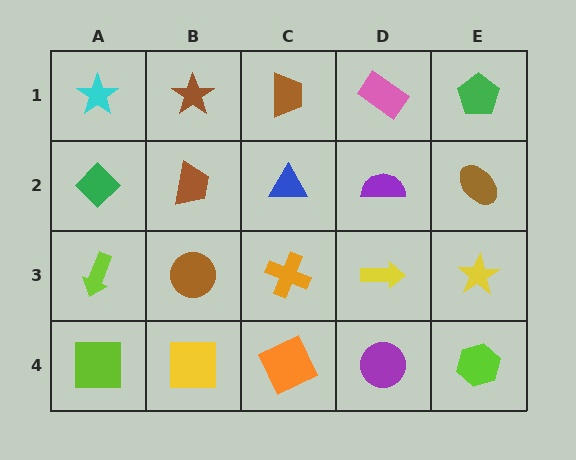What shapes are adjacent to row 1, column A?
A green diamond (row 2, column A), a brown star (row 1, column B).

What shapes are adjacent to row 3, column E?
A brown ellipse (row 2, column E), a lime hexagon (row 4, column E), a yellow arrow (row 3, column D).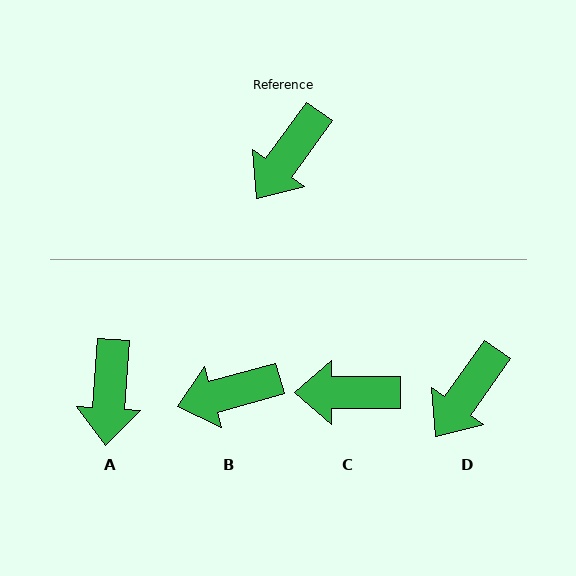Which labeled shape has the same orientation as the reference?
D.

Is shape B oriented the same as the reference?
No, it is off by about 39 degrees.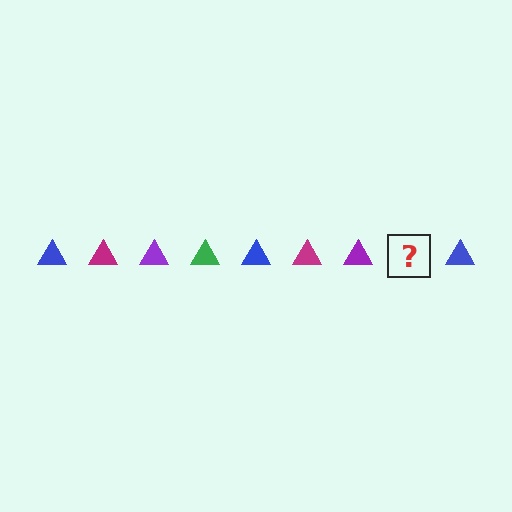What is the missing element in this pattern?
The missing element is a green triangle.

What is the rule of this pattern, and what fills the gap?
The rule is that the pattern cycles through blue, magenta, purple, green triangles. The gap should be filled with a green triangle.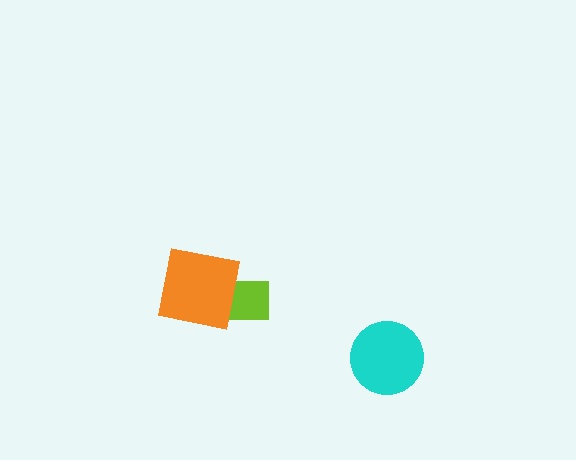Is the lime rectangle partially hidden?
Yes, it is partially covered by another shape.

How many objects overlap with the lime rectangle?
1 object overlaps with the lime rectangle.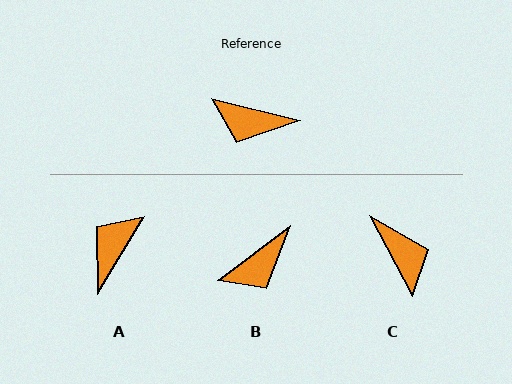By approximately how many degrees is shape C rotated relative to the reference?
Approximately 132 degrees counter-clockwise.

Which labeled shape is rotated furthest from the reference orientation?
C, about 132 degrees away.